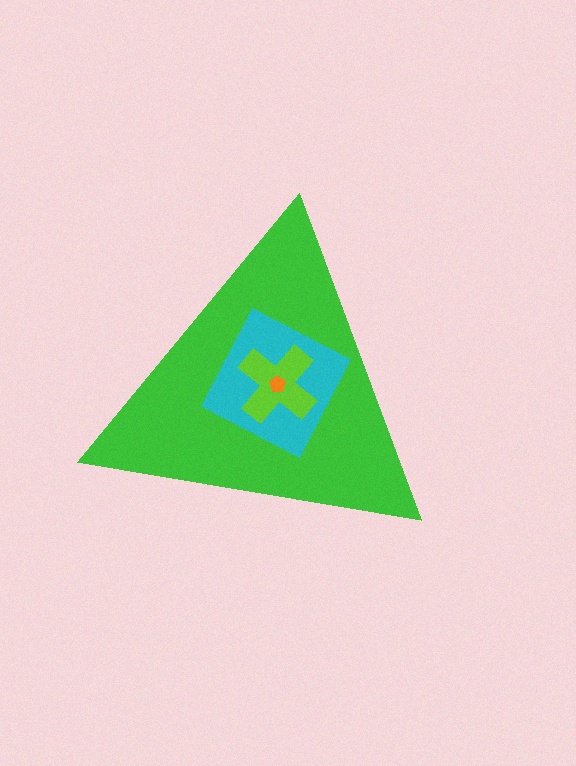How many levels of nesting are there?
4.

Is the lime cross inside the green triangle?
Yes.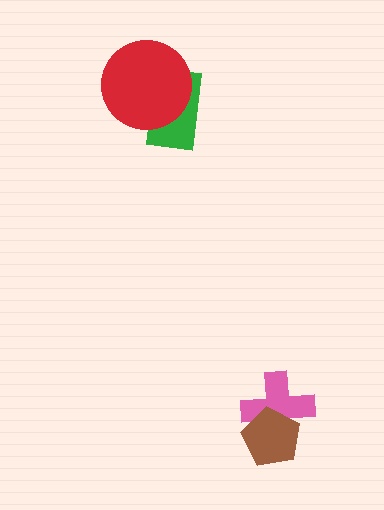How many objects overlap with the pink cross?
1 object overlaps with the pink cross.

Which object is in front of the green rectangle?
The red circle is in front of the green rectangle.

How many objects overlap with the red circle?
1 object overlaps with the red circle.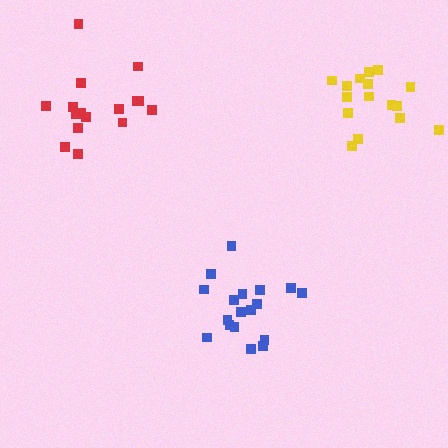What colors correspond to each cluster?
The clusters are colored: blue, yellow, red.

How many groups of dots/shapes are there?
There are 3 groups.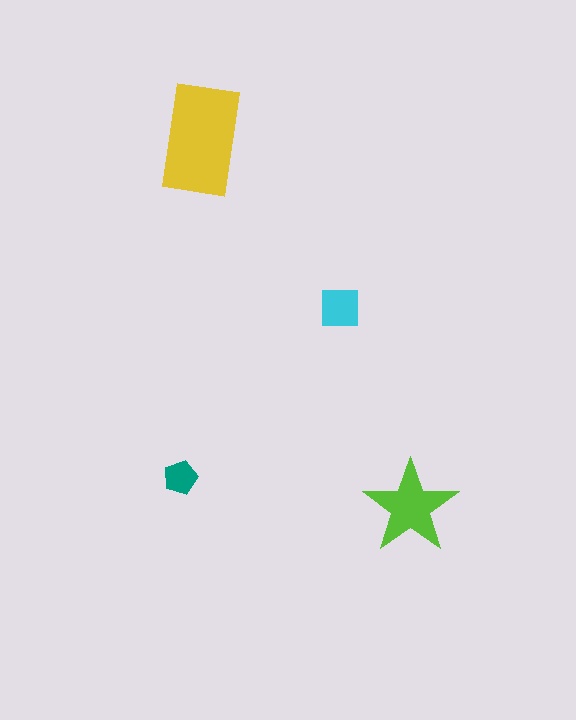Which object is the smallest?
The teal pentagon.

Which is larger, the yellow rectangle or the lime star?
The yellow rectangle.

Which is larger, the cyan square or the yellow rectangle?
The yellow rectangle.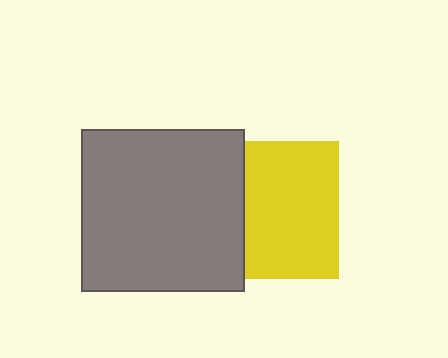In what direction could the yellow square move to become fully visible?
The yellow square could move right. That would shift it out from behind the gray square entirely.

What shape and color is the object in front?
The object in front is a gray square.